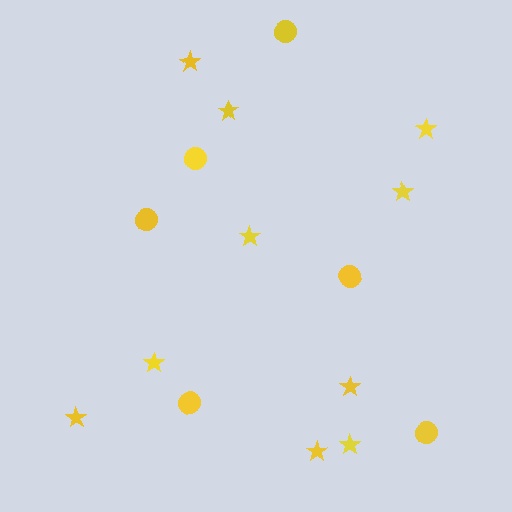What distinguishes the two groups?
There are 2 groups: one group of stars (10) and one group of circles (6).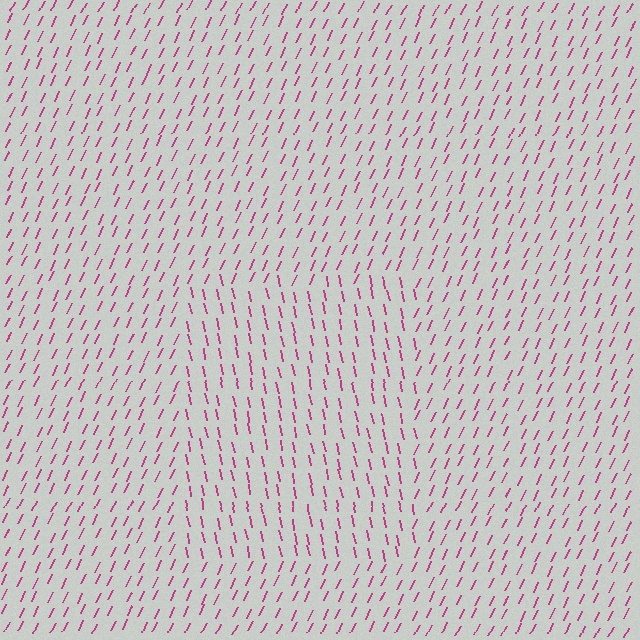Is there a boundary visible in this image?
Yes, there is a texture boundary formed by a change in line orientation.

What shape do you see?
I see a rectangle.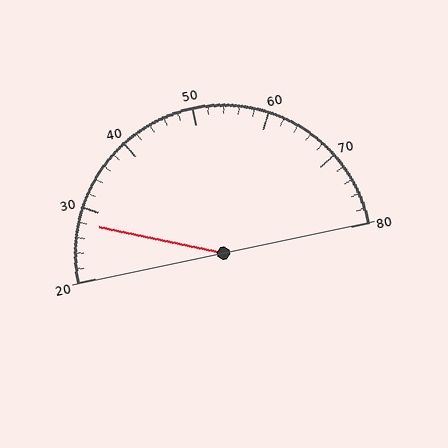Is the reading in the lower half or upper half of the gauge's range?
The reading is in the lower half of the range (20 to 80).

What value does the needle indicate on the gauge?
The needle indicates approximately 28.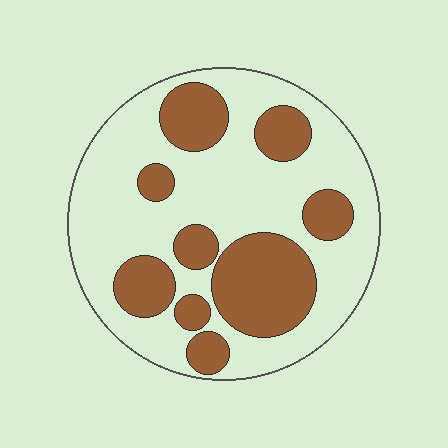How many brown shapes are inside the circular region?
9.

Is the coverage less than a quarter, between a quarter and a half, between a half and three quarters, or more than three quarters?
Between a quarter and a half.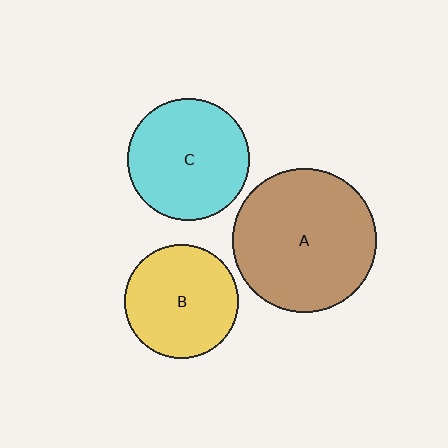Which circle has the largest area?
Circle A (brown).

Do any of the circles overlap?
No, none of the circles overlap.